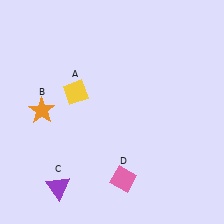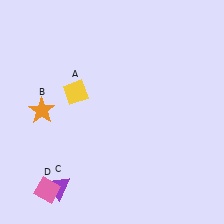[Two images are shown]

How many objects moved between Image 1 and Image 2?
1 object moved between the two images.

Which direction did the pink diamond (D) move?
The pink diamond (D) moved left.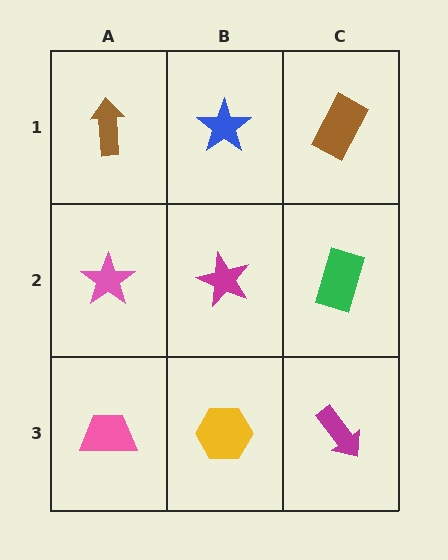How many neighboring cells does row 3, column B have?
3.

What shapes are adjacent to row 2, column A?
A brown arrow (row 1, column A), a pink trapezoid (row 3, column A), a magenta star (row 2, column B).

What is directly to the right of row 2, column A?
A magenta star.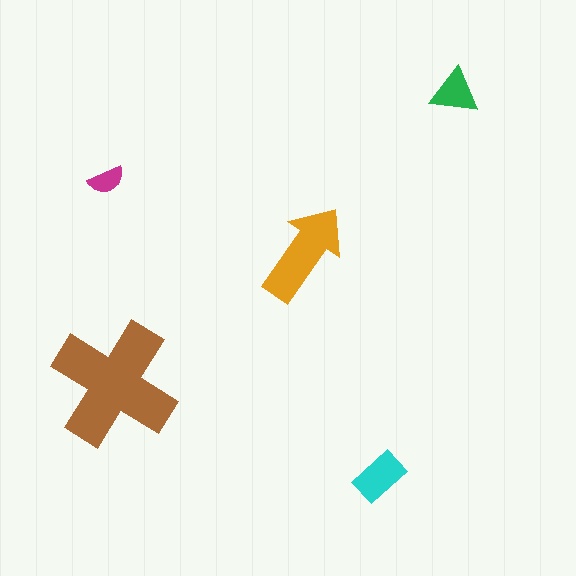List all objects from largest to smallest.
The brown cross, the orange arrow, the cyan rectangle, the green triangle, the magenta semicircle.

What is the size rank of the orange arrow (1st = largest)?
2nd.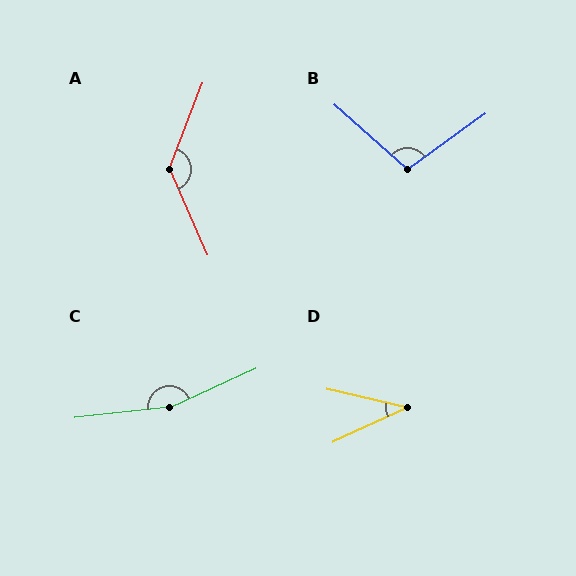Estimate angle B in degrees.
Approximately 103 degrees.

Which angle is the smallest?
D, at approximately 38 degrees.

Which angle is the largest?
C, at approximately 162 degrees.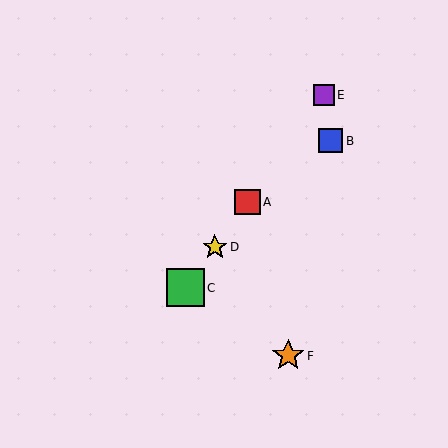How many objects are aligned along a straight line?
4 objects (A, C, D, E) are aligned along a straight line.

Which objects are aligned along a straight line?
Objects A, C, D, E are aligned along a straight line.